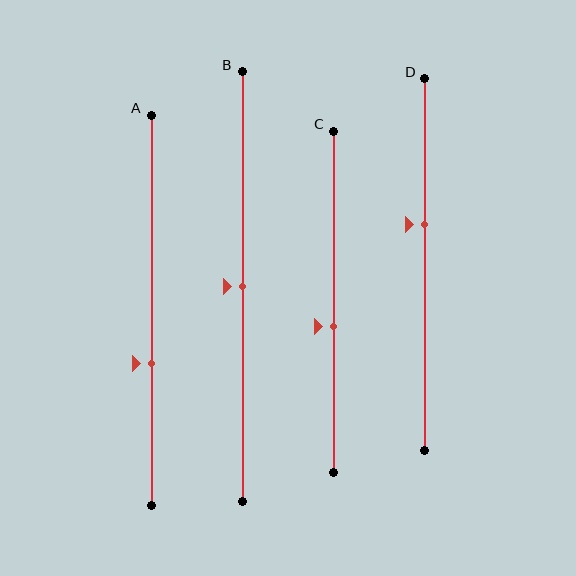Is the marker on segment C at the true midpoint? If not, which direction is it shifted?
No, the marker on segment C is shifted downward by about 7% of the segment length.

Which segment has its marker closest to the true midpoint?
Segment B has its marker closest to the true midpoint.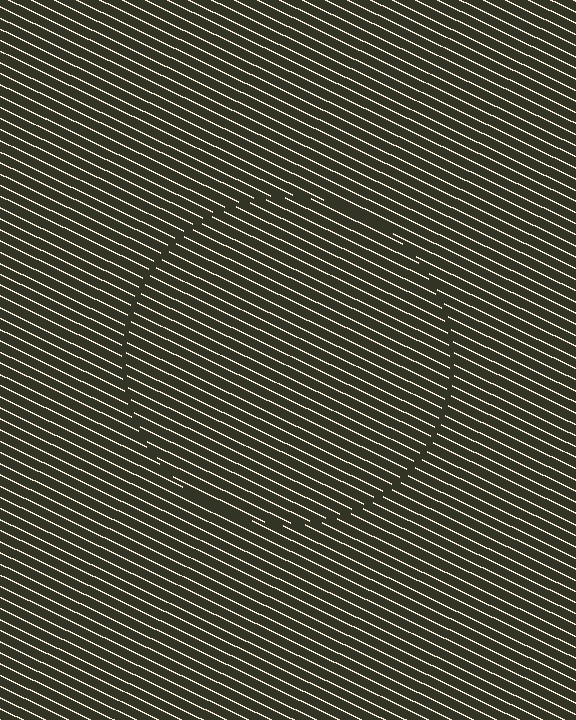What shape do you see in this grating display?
An illusory circle. The interior of the shape contains the same grating, shifted by half a period — the contour is defined by the phase discontinuity where line-ends from the inner and outer gratings abut.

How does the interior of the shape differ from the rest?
The interior of the shape contains the same grating, shifted by half a period — the contour is defined by the phase discontinuity where line-ends from the inner and outer gratings abut.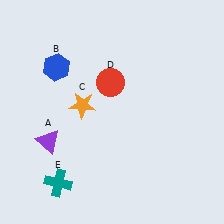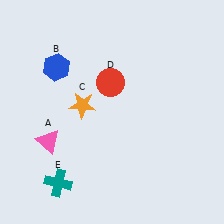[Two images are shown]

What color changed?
The triangle (A) changed from purple in Image 1 to pink in Image 2.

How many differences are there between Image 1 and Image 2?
There is 1 difference between the two images.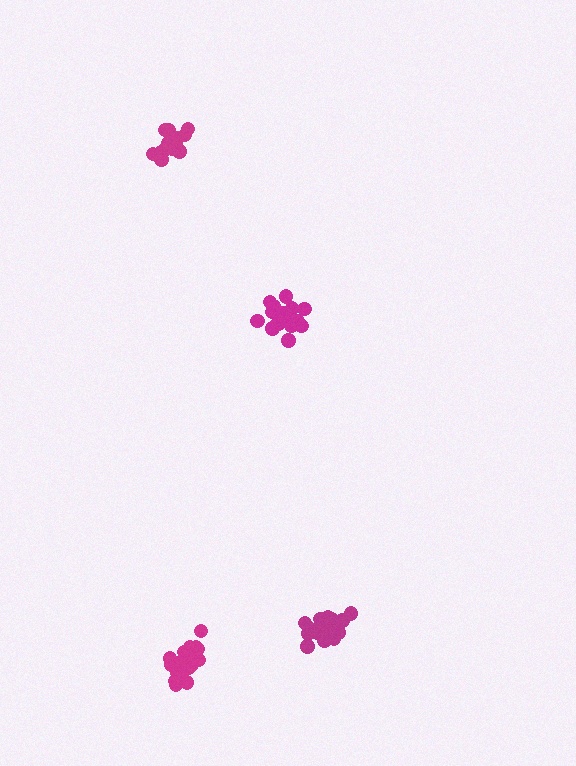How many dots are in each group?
Group 1: 19 dots, Group 2: 20 dots, Group 3: 19 dots, Group 4: 15 dots (73 total).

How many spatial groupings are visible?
There are 4 spatial groupings.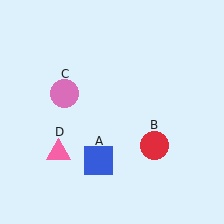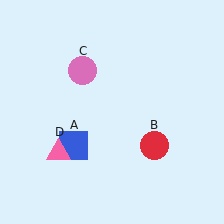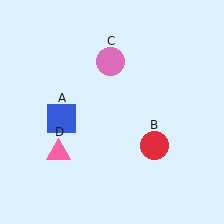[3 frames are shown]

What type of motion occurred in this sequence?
The blue square (object A), pink circle (object C) rotated clockwise around the center of the scene.